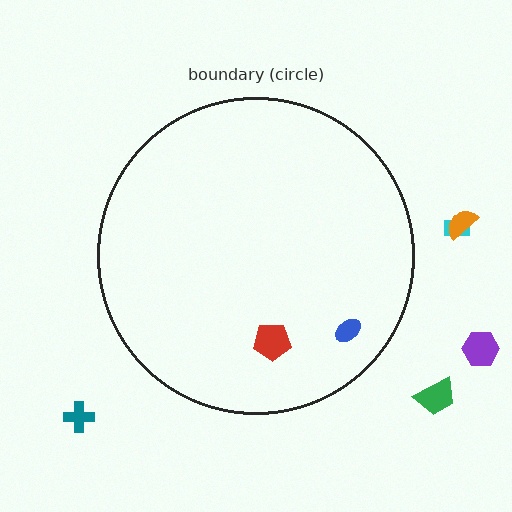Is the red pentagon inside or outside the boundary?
Inside.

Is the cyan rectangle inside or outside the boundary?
Outside.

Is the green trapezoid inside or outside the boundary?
Outside.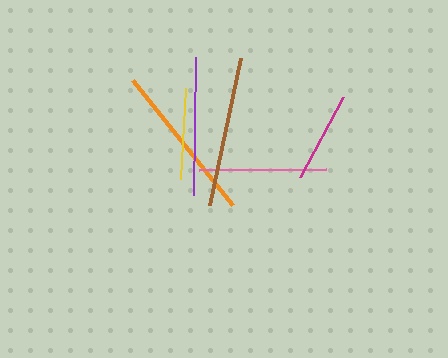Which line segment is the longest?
The orange line is the longest at approximately 160 pixels.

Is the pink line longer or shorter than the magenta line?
The pink line is longer than the magenta line.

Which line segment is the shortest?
The magenta line is the shortest at approximately 91 pixels.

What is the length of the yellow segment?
The yellow segment is approximately 91 pixels long.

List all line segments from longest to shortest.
From longest to shortest: orange, brown, purple, pink, yellow, magenta.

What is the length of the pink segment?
The pink segment is approximately 127 pixels long.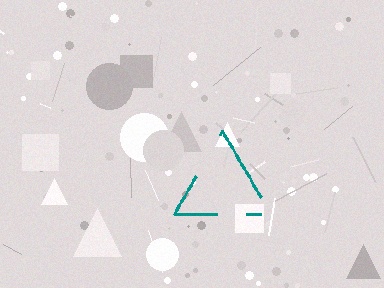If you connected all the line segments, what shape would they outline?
They would outline a triangle.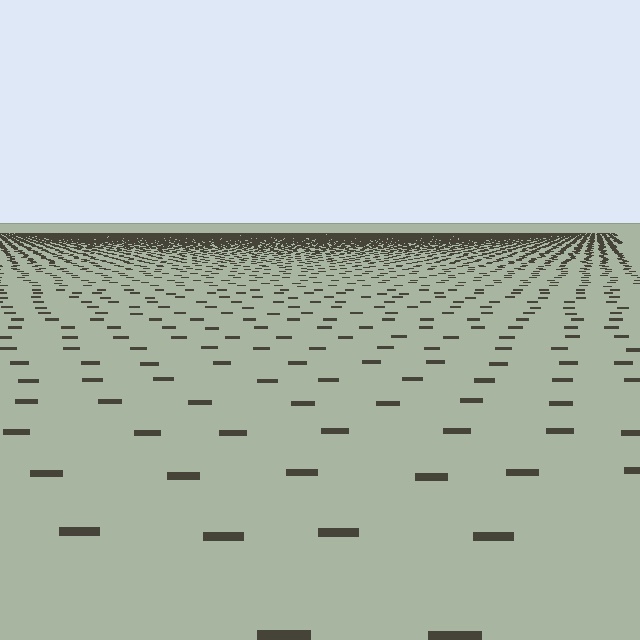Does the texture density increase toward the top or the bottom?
Density increases toward the top.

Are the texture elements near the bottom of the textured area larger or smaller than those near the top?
Larger. Near the bottom, elements are closer to the viewer and appear at a bigger on-screen size.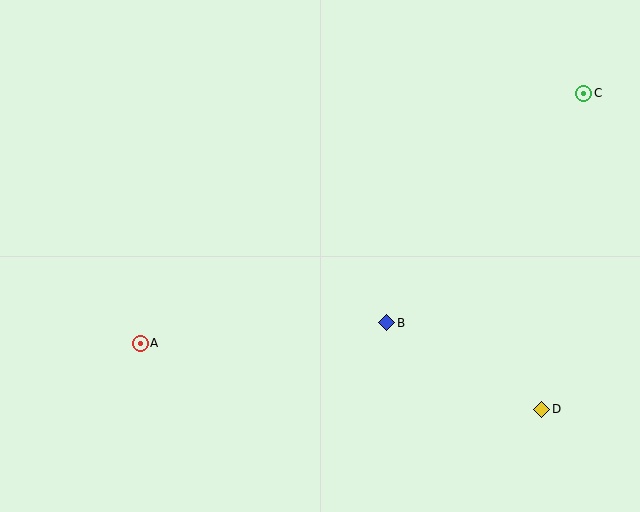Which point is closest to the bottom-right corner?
Point D is closest to the bottom-right corner.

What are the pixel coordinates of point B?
Point B is at (387, 323).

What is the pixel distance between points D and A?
The distance between D and A is 407 pixels.